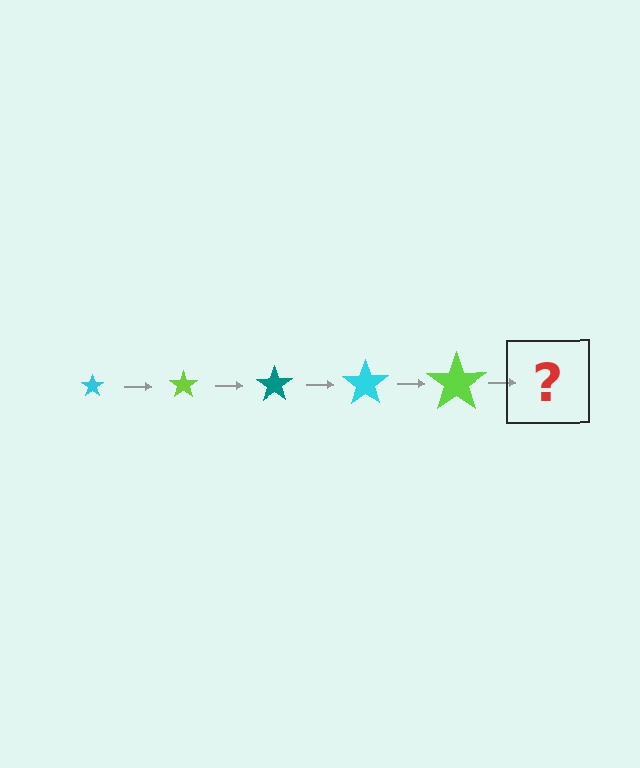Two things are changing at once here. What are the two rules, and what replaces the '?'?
The two rules are that the star grows larger each step and the color cycles through cyan, lime, and teal. The '?' should be a teal star, larger than the previous one.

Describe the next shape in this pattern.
It should be a teal star, larger than the previous one.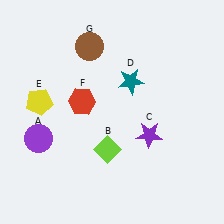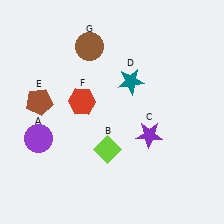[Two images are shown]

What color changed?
The pentagon (E) changed from yellow in Image 1 to brown in Image 2.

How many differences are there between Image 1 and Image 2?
There is 1 difference between the two images.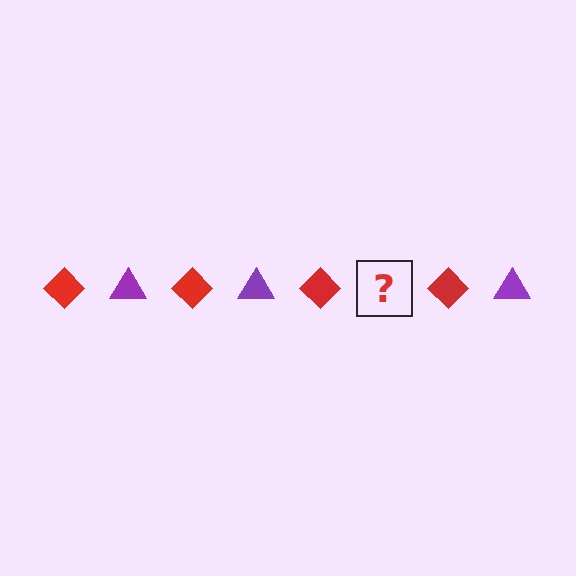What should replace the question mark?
The question mark should be replaced with a purple triangle.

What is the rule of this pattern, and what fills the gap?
The rule is that the pattern alternates between red diamond and purple triangle. The gap should be filled with a purple triangle.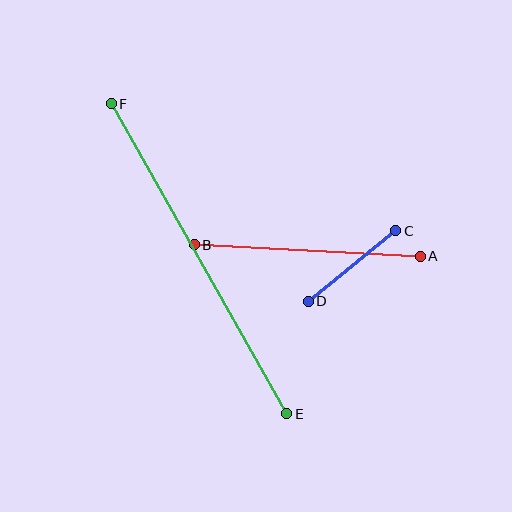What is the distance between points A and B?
The distance is approximately 226 pixels.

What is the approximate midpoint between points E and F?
The midpoint is at approximately (199, 259) pixels.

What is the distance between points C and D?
The distance is approximately 113 pixels.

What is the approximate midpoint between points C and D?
The midpoint is at approximately (352, 266) pixels.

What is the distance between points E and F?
The distance is approximately 356 pixels.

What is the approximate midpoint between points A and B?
The midpoint is at approximately (307, 250) pixels.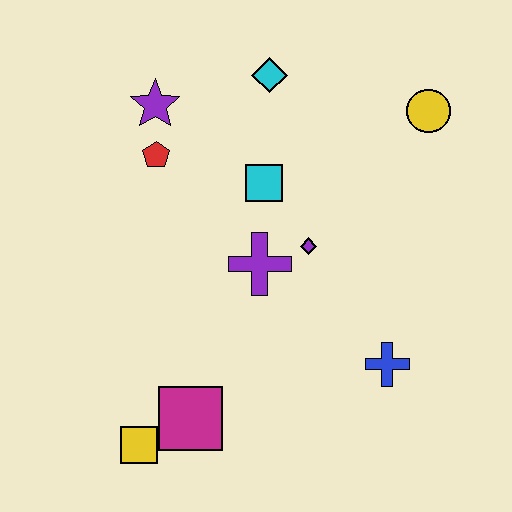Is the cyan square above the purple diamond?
Yes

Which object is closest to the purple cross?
The purple diamond is closest to the purple cross.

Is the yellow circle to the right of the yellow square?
Yes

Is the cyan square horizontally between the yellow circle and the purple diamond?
No